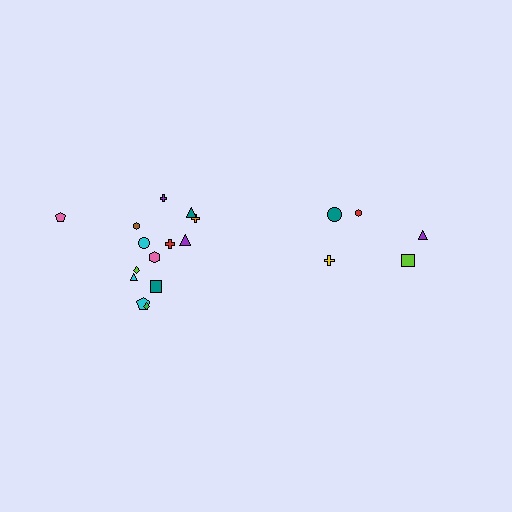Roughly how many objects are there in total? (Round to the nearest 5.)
Roughly 20 objects in total.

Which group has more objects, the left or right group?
The left group.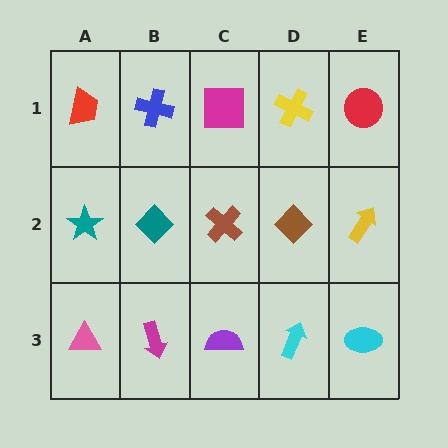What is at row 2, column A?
A teal star.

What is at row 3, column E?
A cyan ellipse.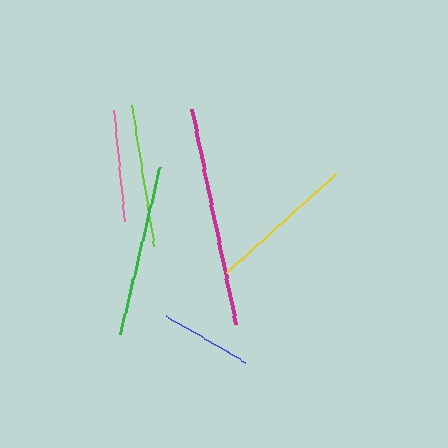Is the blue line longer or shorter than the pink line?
The pink line is longer than the blue line.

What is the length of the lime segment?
The lime segment is approximately 142 pixels long.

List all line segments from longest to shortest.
From longest to shortest: magenta, green, yellow, lime, pink, blue.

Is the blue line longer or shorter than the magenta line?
The magenta line is longer than the blue line.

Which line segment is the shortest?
The blue line is the shortest at approximately 91 pixels.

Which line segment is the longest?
The magenta line is the longest at approximately 220 pixels.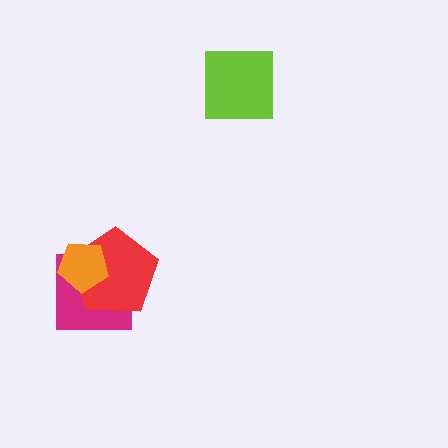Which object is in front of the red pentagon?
The orange pentagon is in front of the red pentagon.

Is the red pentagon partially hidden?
Yes, it is partially covered by another shape.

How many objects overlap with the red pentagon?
2 objects overlap with the red pentagon.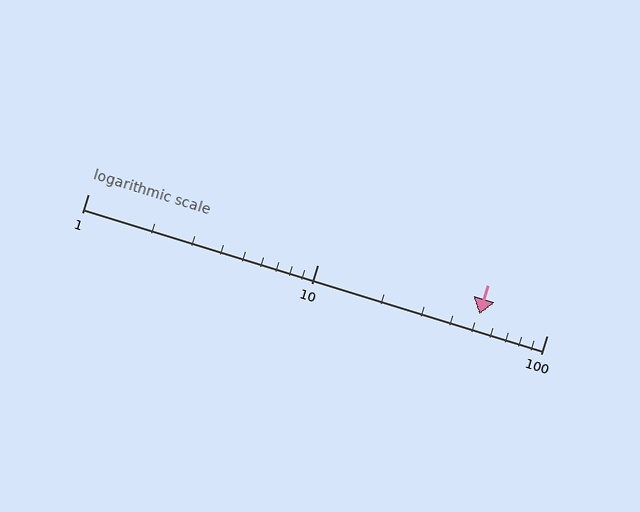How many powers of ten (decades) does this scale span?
The scale spans 2 decades, from 1 to 100.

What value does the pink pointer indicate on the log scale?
The pointer indicates approximately 51.